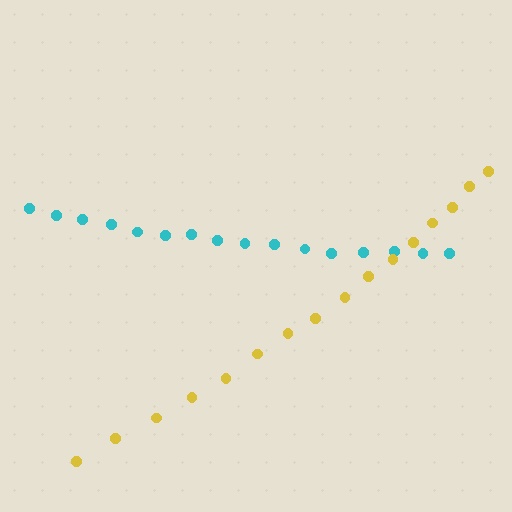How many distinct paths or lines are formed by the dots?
There are 2 distinct paths.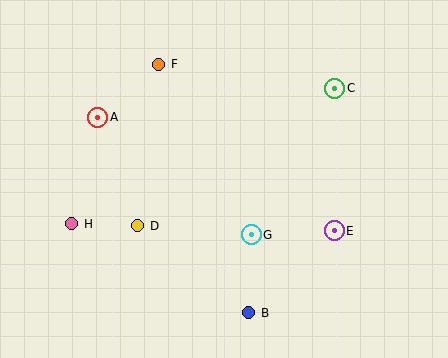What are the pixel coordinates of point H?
Point H is at (72, 224).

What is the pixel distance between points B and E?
The distance between B and E is 118 pixels.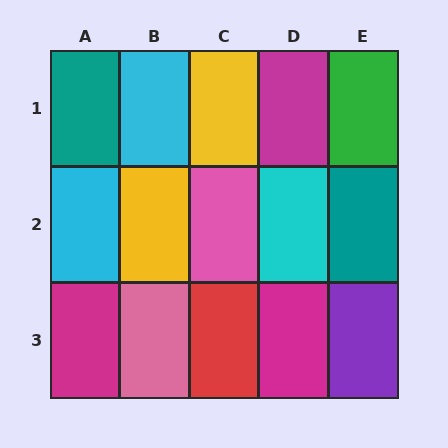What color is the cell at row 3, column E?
Purple.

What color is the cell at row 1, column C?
Yellow.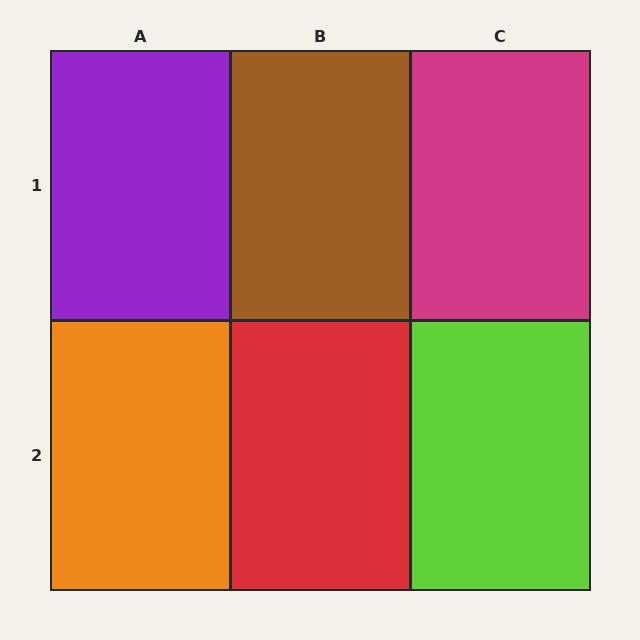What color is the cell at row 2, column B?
Red.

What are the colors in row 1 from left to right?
Purple, brown, magenta.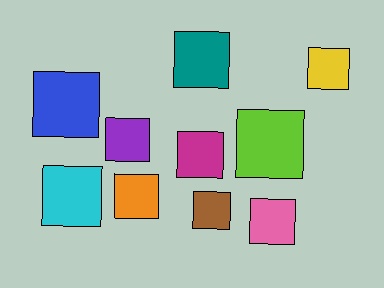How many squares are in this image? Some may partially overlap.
There are 10 squares.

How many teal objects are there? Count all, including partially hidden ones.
There is 1 teal object.